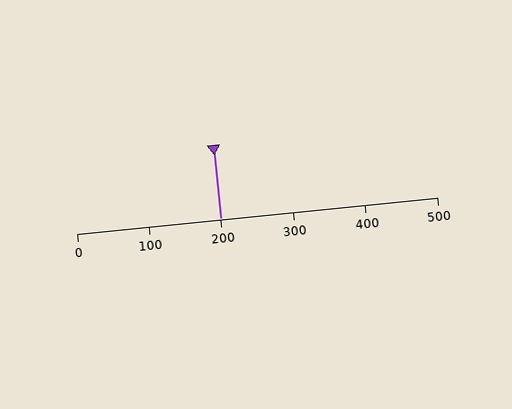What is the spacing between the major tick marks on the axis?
The major ticks are spaced 100 apart.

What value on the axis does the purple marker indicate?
The marker indicates approximately 200.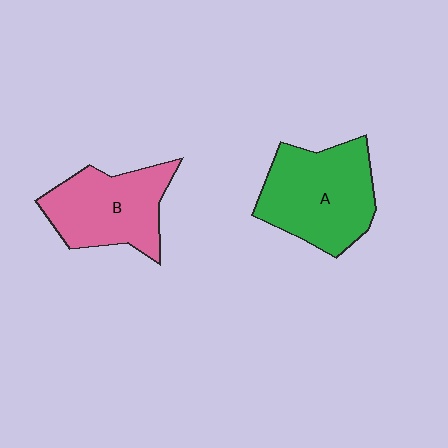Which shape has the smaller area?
Shape B (pink).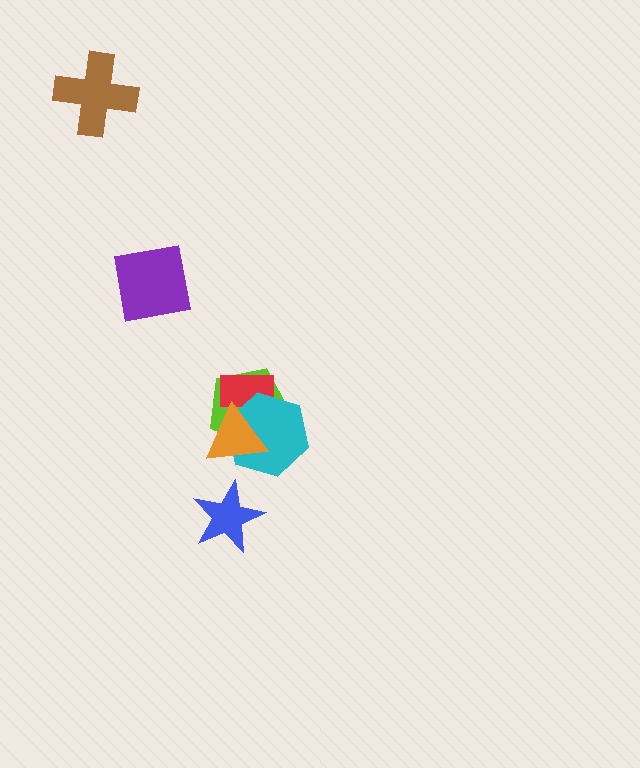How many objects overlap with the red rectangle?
3 objects overlap with the red rectangle.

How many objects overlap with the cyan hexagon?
3 objects overlap with the cyan hexagon.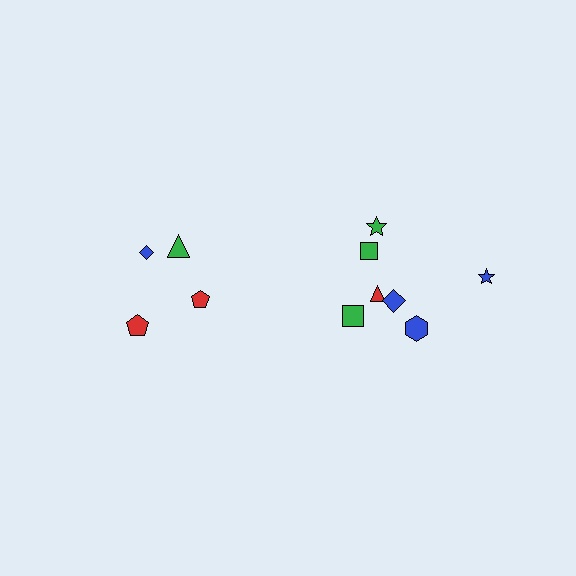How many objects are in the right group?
There are 7 objects.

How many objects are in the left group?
There are 4 objects.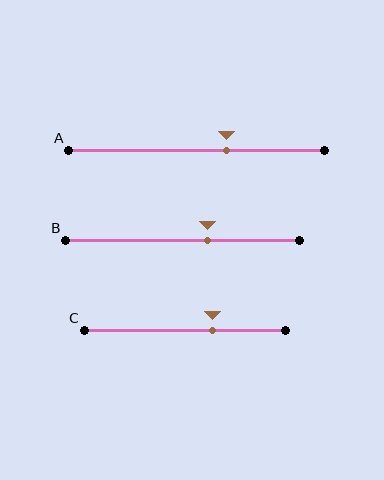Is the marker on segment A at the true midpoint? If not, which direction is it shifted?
No, the marker on segment A is shifted to the right by about 12% of the segment length.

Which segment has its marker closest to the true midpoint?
Segment B has its marker closest to the true midpoint.